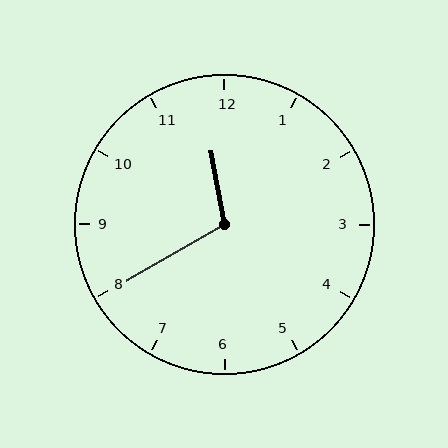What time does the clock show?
11:40.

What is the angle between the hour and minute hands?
Approximately 110 degrees.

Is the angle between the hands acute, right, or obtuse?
It is obtuse.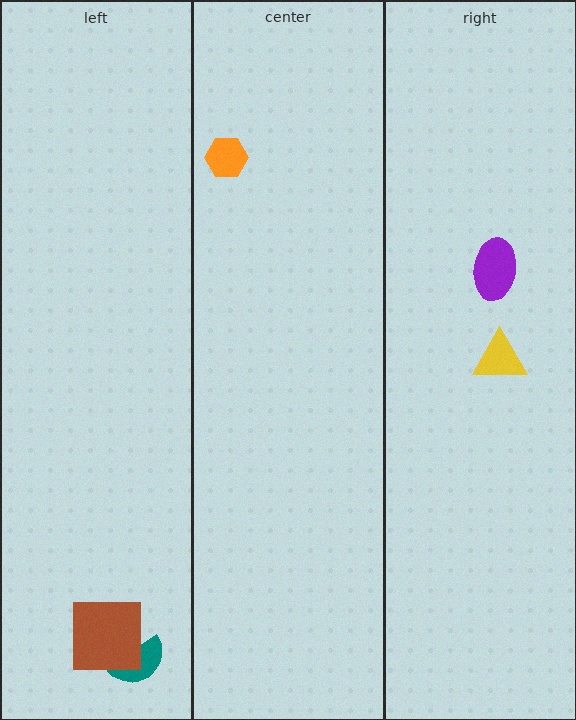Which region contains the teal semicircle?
The left region.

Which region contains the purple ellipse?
The right region.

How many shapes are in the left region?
2.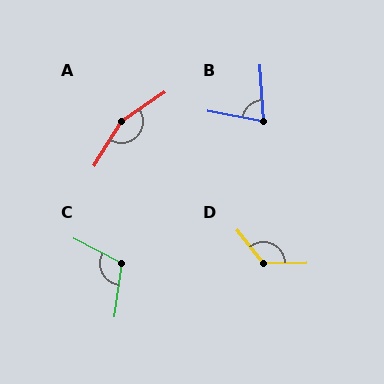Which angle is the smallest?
B, at approximately 75 degrees.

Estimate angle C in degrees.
Approximately 110 degrees.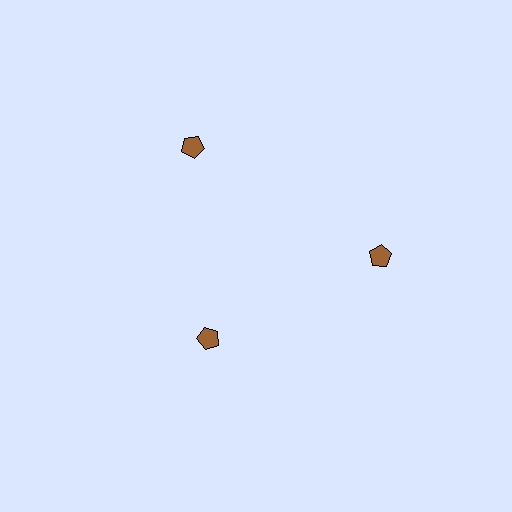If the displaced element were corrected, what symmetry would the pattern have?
It would have 3-fold rotational symmetry — the pattern would map onto itself every 120 degrees.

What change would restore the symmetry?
The symmetry would be restored by moving it outward, back onto the ring so that all 3 pentagons sit at equal angles and equal distance from the center.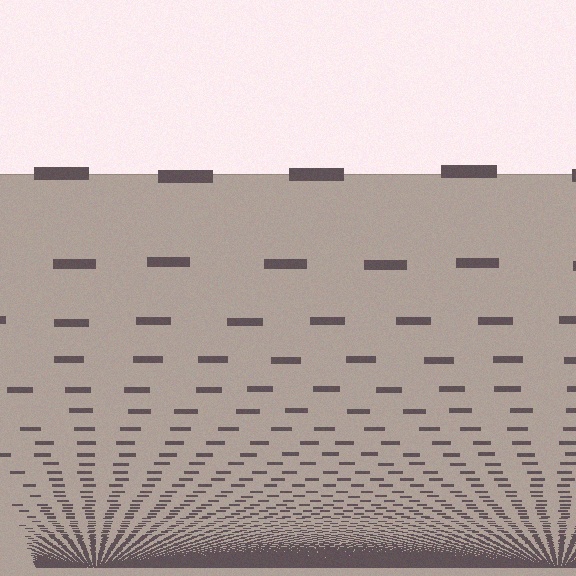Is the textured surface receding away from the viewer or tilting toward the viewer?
The surface appears to tilt toward the viewer. Texture elements get larger and sparser toward the top.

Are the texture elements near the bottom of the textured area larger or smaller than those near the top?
Smaller. The gradient is inverted — elements near the bottom are smaller and denser.